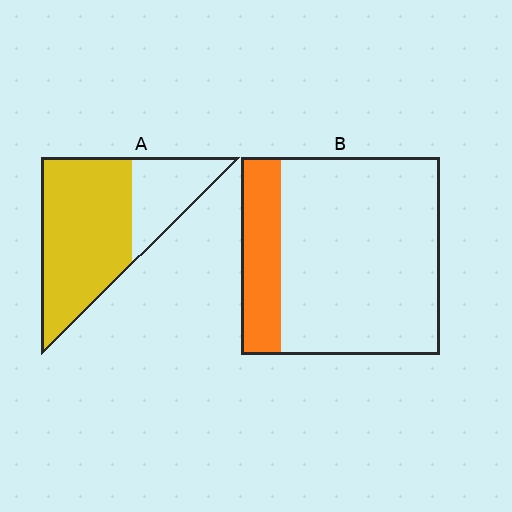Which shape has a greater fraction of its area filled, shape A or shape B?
Shape A.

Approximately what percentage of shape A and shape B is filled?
A is approximately 70% and B is approximately 20%.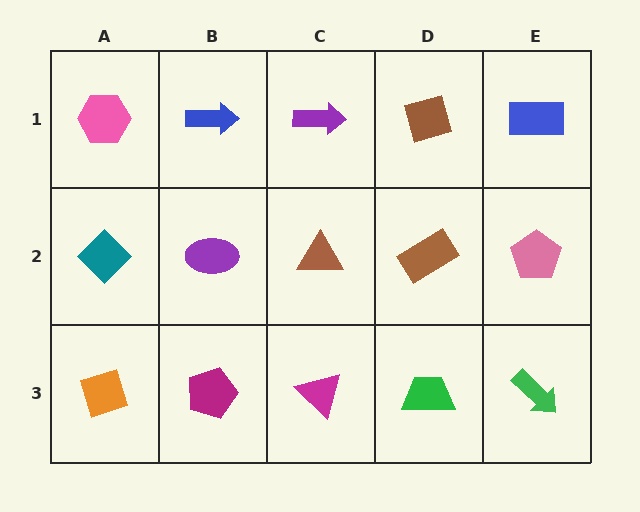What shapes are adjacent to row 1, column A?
A teal diamond (row 2, column A), a blue arrow (row 1, column B).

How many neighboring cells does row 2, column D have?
4.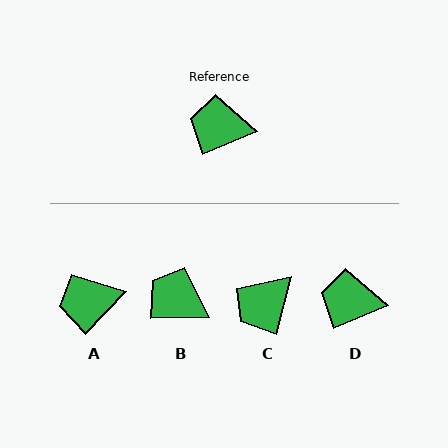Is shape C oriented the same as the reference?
No, it is off by about 53 degrees.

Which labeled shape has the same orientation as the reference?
D.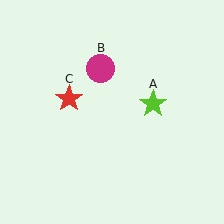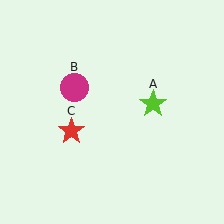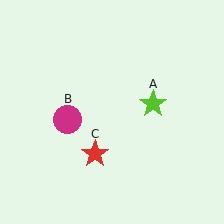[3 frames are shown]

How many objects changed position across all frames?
2 objects changed position: magenta circle (object B), red star (object C).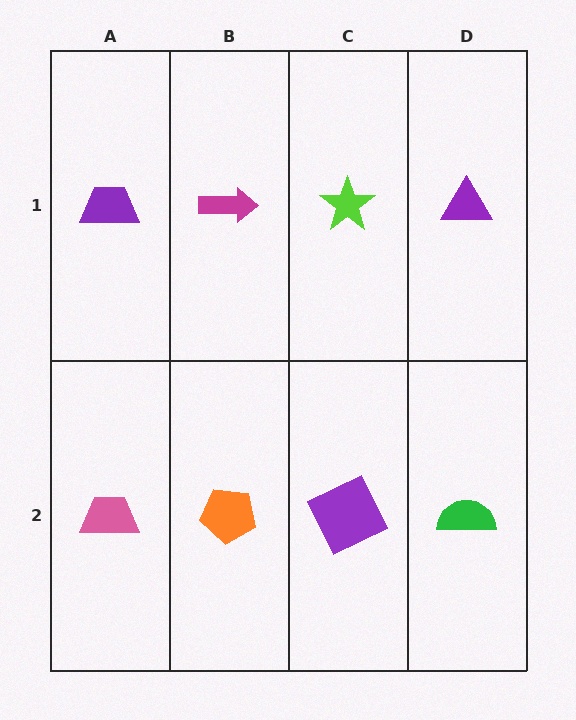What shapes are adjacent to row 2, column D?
A purple triangle (row 1, column D), a purple square (row 2, column C).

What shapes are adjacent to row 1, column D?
A green semicircle (row 2, column D), a lime star (row 1, column C).